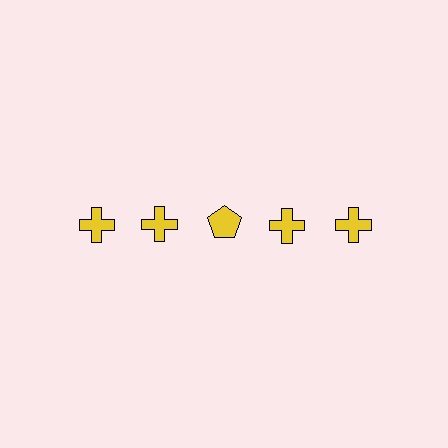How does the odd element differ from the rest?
It has a different shape: pentagon instead of cross.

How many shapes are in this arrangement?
There are 5 shapes arranged in a grid pattern.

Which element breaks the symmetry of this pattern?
The yellow pentagon in the top row, center column breaks the symmetry. All other shapes are yellow crosses.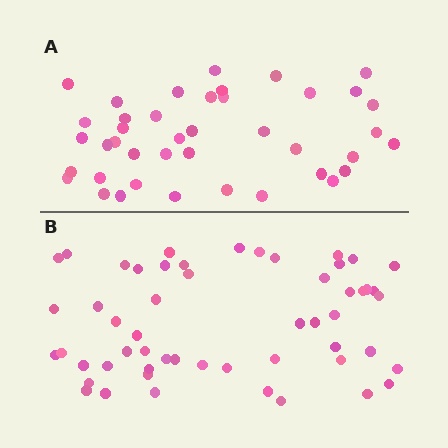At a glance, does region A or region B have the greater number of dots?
Region B (the bottom region) has more dots.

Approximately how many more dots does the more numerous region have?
Region B has approximately 15 more dots than region A.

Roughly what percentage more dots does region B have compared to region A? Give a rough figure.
About 30% more.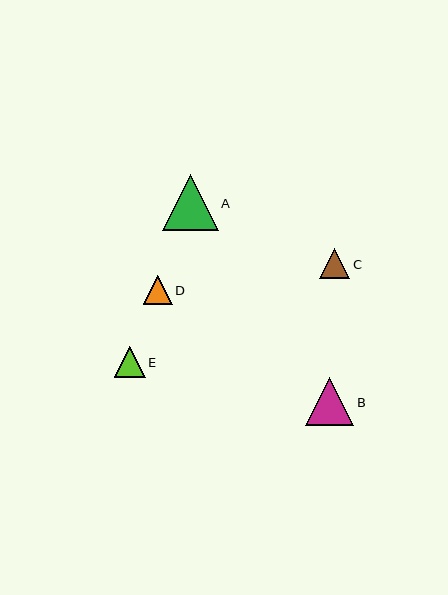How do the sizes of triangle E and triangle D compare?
Triangle E and triangle D are approximately the same size.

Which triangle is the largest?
Triangle A is the largest with a size of approximately 55 pixels.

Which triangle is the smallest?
Triangle D is the smallest with a size of approximately 29 pixels.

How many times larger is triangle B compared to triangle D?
Triangle B is approximately 1.7 times the size of triangle D.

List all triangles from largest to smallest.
From largest to smallest: A, B, E, C, D.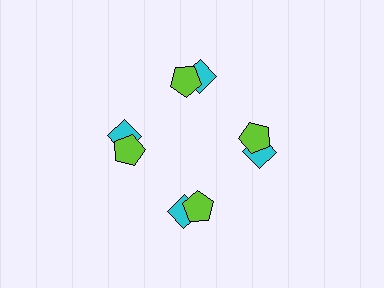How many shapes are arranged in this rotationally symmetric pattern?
There are 8 shapes, arranged in 4 groups of 2.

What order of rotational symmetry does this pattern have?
This pattern has 4-fold rotational symmetry.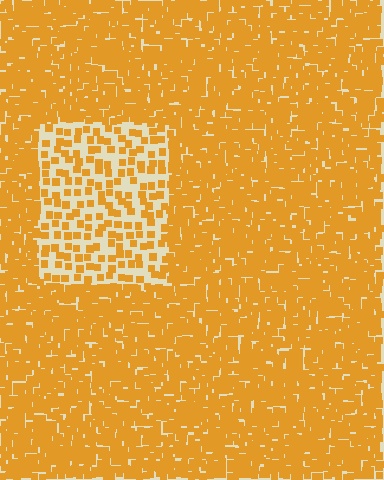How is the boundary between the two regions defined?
The boundary is defined by a change in element density (approximately 2.6x ratio). All elements are the same color, size, and shape.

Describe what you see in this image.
The image contains small orange elements arranged at two different densities. A rectangle-shaped region is visible where the elements are less densely packed than the surrounding area.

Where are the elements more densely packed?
The elements are more densely packed outside the rectangle boundary.